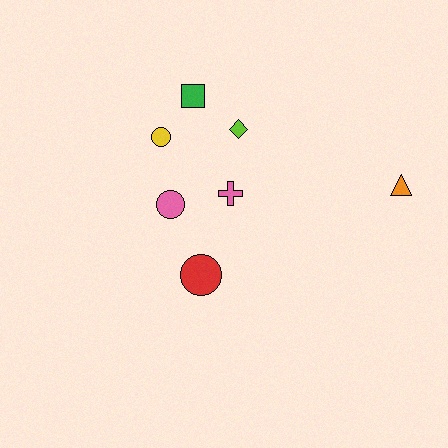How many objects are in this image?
There are 7 objects.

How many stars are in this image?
There are no stars.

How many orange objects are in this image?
There is 1 orange object.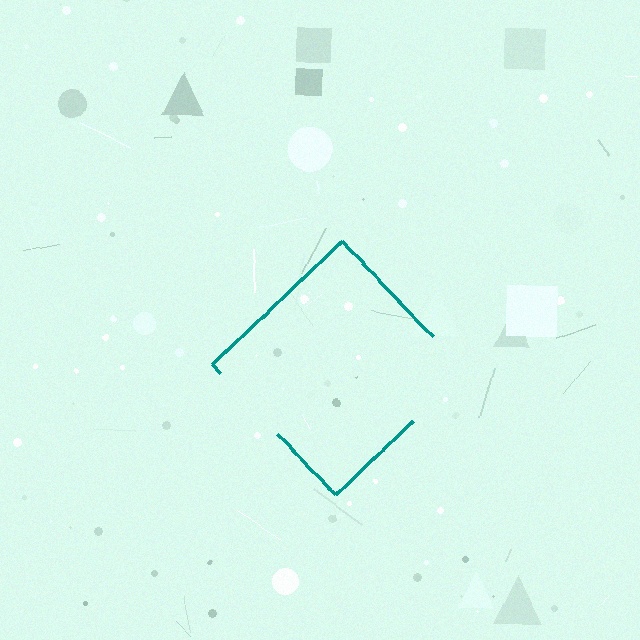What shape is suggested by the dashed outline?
The dashed outline suggests a diamond.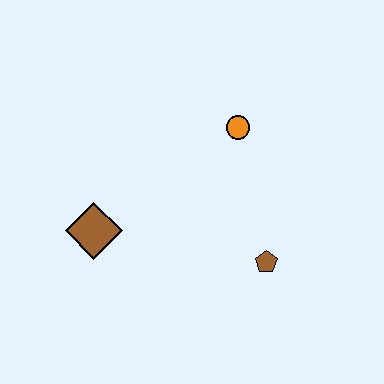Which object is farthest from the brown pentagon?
The brown diamond is farthest from the brown pentagon.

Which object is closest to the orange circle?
The brown pentagon is closest to the orange circle.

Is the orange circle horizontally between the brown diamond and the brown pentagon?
Yes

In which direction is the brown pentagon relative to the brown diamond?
The brown pentagon is to the right of the brown diamond.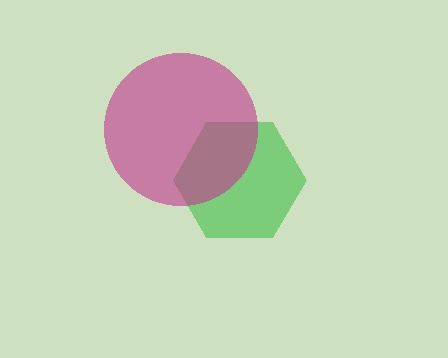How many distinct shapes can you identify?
There are 2 distinct shapes: a green hexagon, a magenta circle.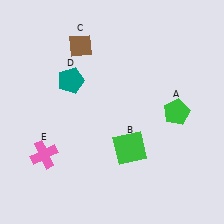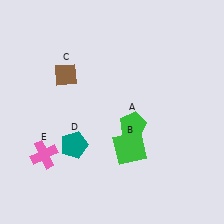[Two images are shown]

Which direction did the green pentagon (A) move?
The green pentagon (A) moved left.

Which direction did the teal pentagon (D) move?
The teal pentagon (D) moved down.